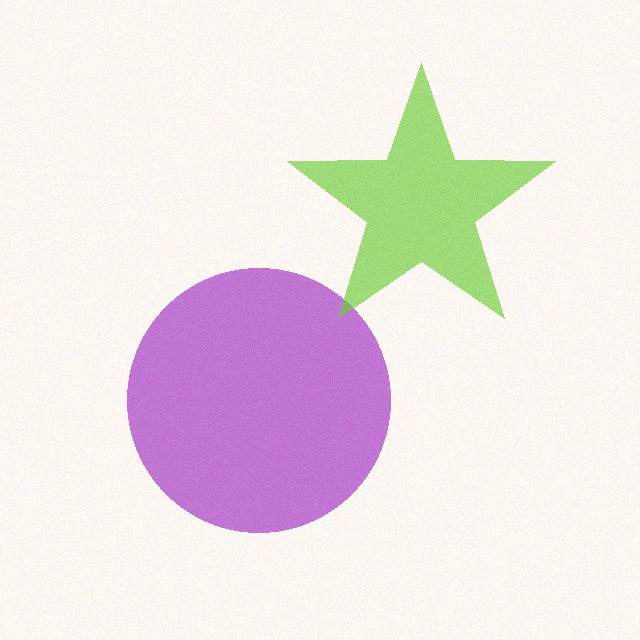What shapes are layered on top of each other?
The layered shapes are: a purple circle, a lime star.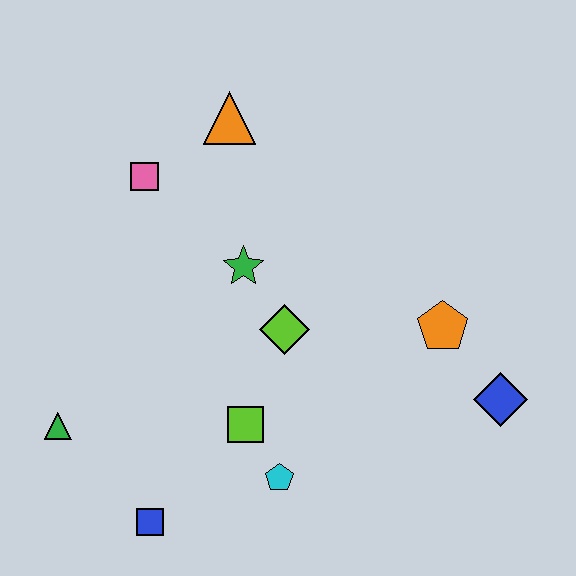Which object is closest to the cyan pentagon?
The lime square is closest to the cyan pentagon.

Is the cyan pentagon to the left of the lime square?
No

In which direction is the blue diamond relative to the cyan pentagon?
The blue diamond is to the right of the cyan pentagon.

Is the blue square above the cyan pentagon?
No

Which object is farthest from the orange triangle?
The blue square is farthest from the orange triangle.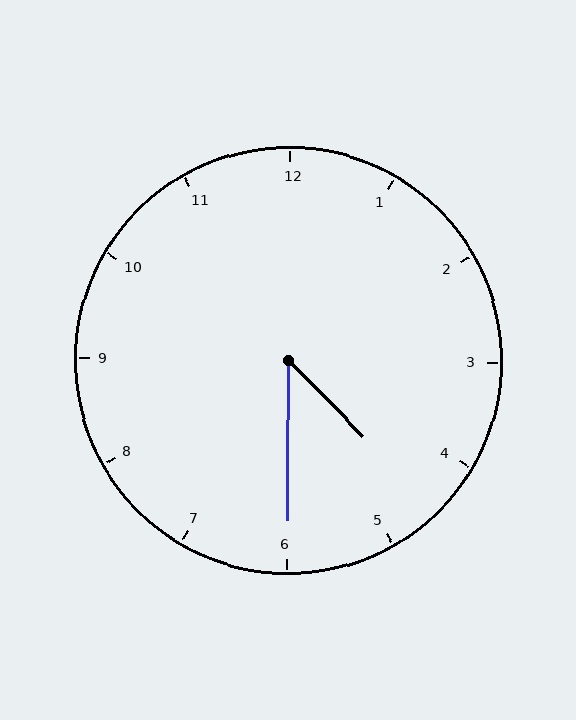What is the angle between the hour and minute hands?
Approximately 45 degrees.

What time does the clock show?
4:30.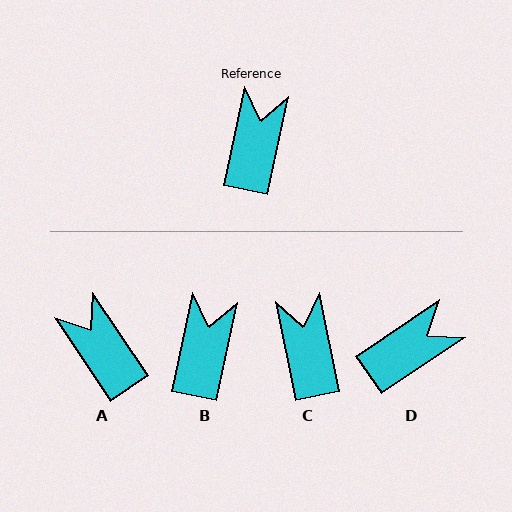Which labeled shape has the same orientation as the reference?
B.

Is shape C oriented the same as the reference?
No, it is off by about 24 degrees.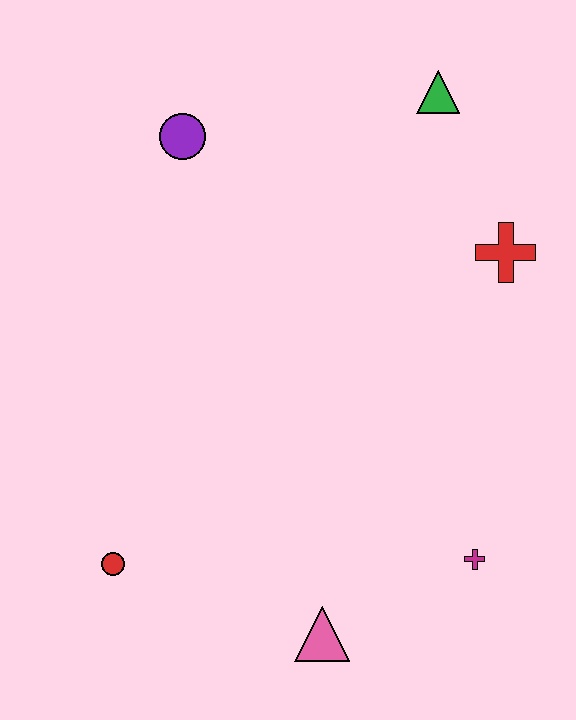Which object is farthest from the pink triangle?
The green triangle is farthest from the pink triangle.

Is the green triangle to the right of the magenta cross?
No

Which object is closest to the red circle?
The pink triangle is closest to the red circle.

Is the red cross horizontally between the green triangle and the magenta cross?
No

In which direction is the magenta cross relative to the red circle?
The magenta cross is to the right of the red circle.